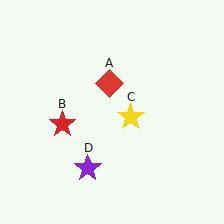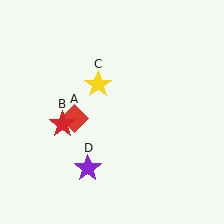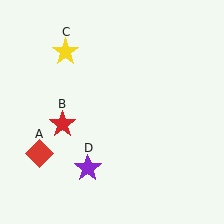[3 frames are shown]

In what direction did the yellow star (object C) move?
The yellow star (object C) moved up and to the left.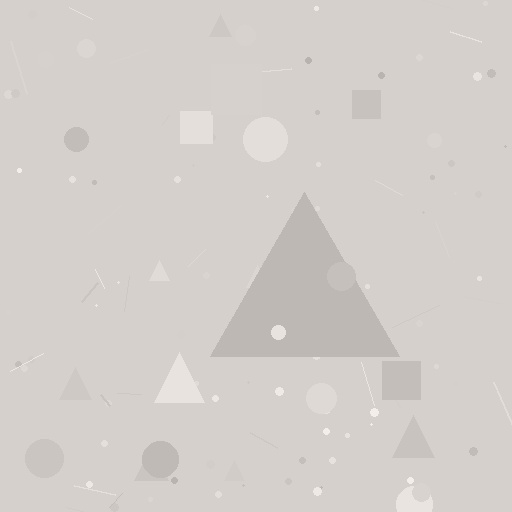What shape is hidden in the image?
A triangle is hidden in the image.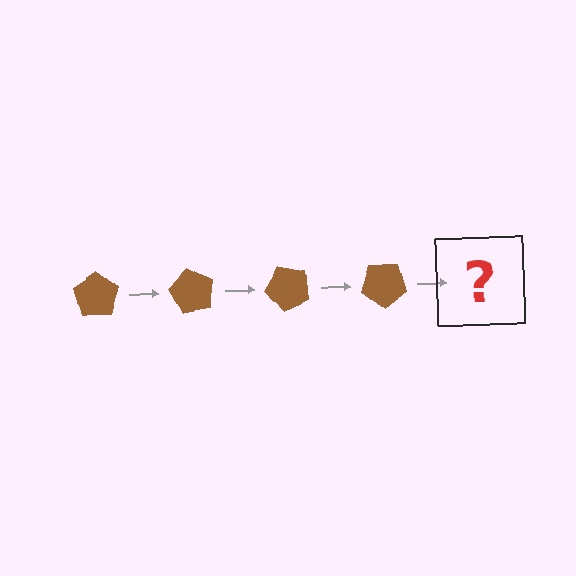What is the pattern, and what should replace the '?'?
The pattern is that the pentagon rotates 60 degrees each step. The '?' should be a brown pentagon rotated 240 degrees.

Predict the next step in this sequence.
The next step is a brown pentagon rotated 240 degrees.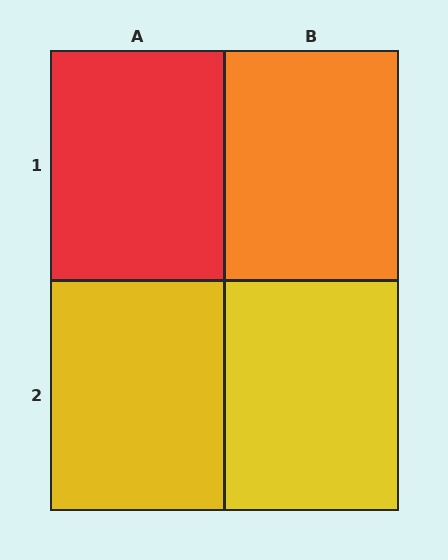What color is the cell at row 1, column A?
Red.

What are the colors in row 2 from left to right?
Yellow, yellow.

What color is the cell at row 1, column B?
Orange.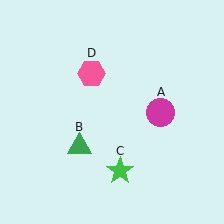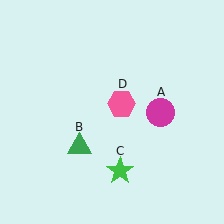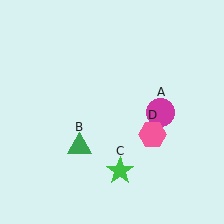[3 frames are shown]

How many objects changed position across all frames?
1 object changed position: pink hexagon (object D).